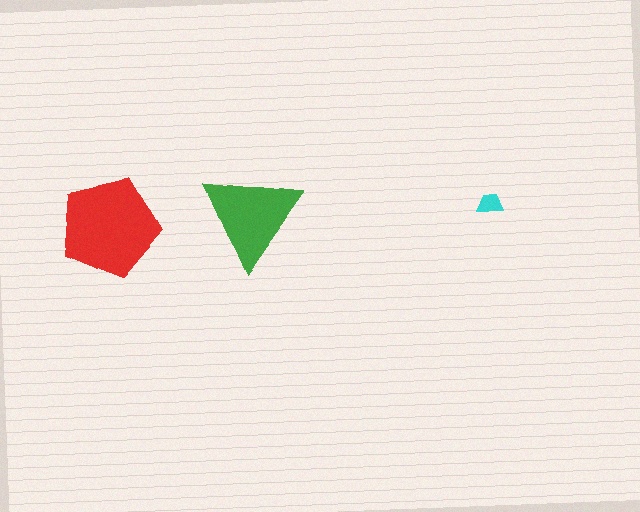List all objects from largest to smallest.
The red pentagon, the green triangle, the cyan trapezoid.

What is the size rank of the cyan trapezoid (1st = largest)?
3rd.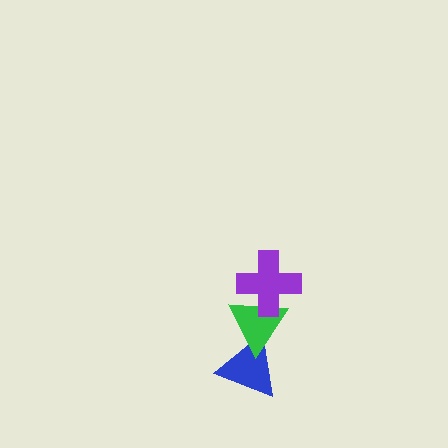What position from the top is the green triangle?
The green triangle is 2nd from the top.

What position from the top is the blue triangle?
The blue triangle is 3rd from the top.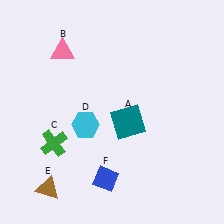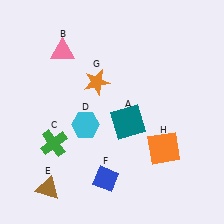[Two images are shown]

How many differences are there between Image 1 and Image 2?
There are 2 differences between the two images.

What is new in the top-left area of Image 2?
An orange star (G) was added in the top-left area of Image 2.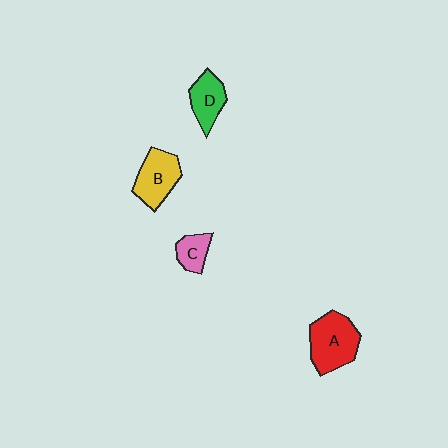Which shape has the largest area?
Shape A (red).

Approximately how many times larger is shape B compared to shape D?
Approximately 1.3 times.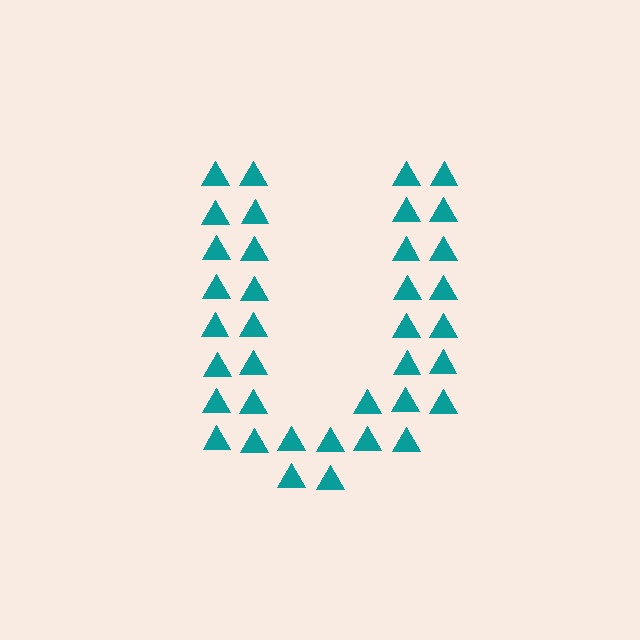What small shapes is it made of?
It is made of small triangles.